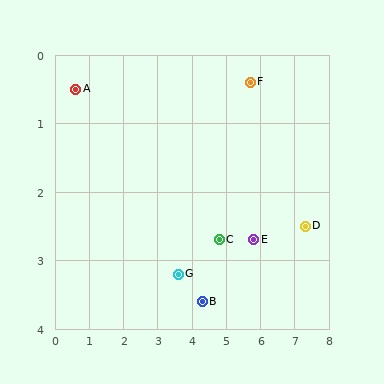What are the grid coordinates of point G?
Point G is at approximately (3.6, 3.2).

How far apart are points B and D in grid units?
Points B and D are about 3.2 grid units apart.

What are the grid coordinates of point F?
Point F is at approximately (5.7, 0.4).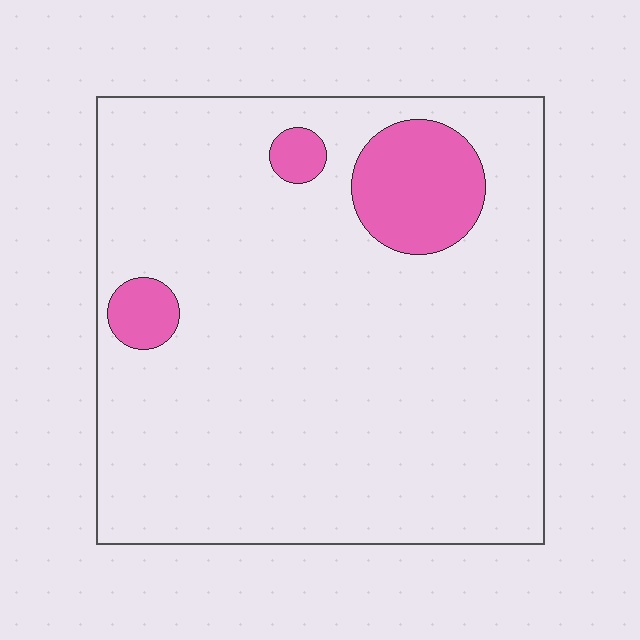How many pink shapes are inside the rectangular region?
3.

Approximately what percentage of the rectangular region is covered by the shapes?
Approximately 10%.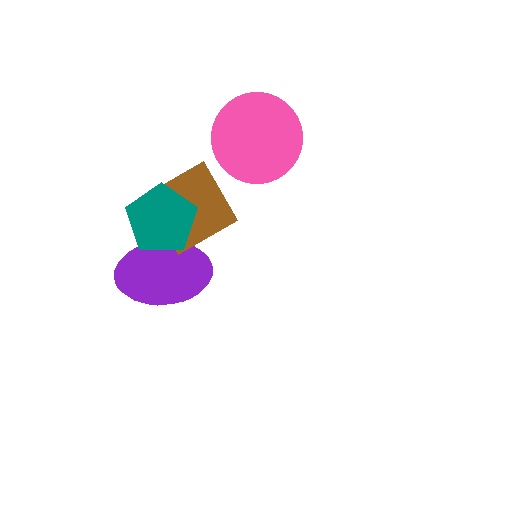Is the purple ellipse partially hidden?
Yes, it is partially covered by another shape.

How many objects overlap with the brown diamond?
2 objects overlap with the brown diamond.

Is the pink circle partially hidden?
No, no other shape covers it.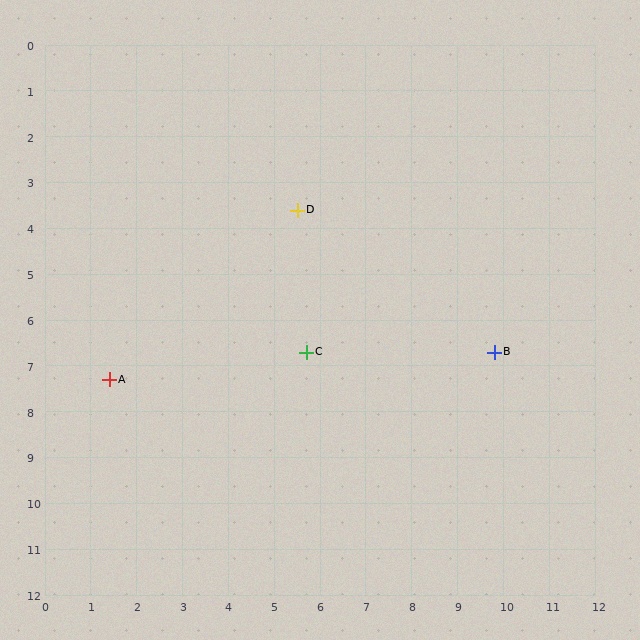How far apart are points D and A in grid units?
Points D and A are about 5.5 grid units apart.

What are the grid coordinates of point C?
Point C is at approximately (5.7, 6.7).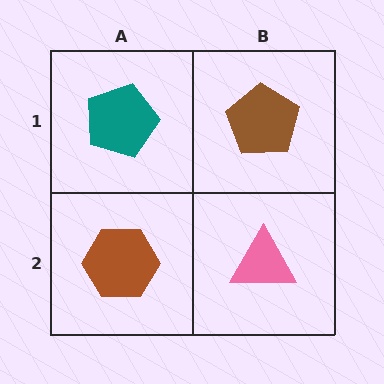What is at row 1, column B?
A brown pentagon.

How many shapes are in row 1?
2 shapes.